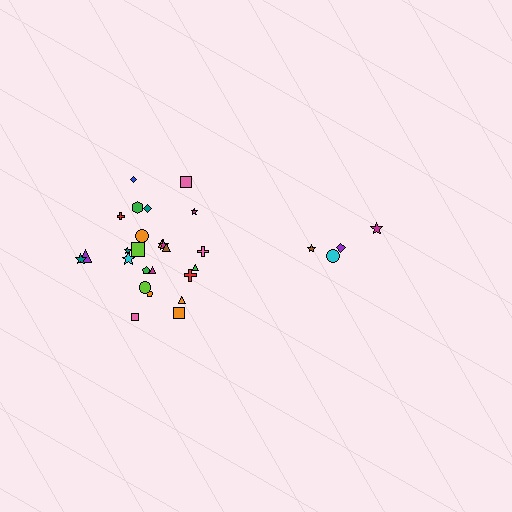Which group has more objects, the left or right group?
The left group.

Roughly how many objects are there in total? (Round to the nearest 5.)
Roughly 30 objects in total.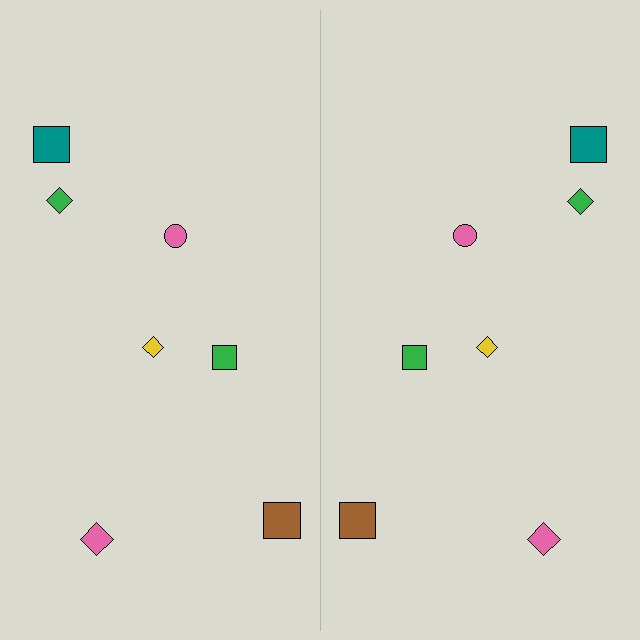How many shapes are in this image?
There are 14 shapes in this image.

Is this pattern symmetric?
Yes, this pattern has bilateral (reflection) symmetry.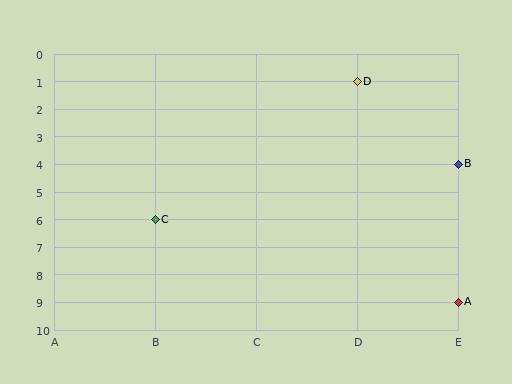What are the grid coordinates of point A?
Point A is at grid coordinates (E, 9).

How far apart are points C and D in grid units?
Points C and D are 2 columns and 5 rows apart (about 5.4 grid units diagonally).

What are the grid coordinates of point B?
Point B is at grid coordinates (E, 4).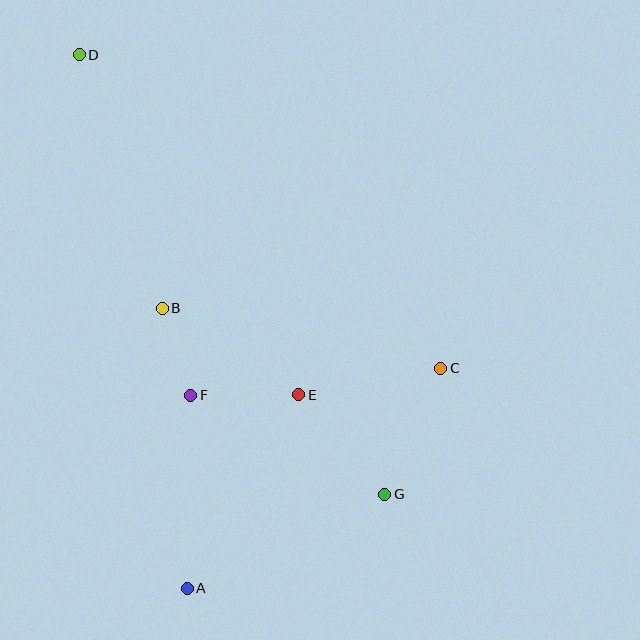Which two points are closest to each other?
Points B and F are closest to each other.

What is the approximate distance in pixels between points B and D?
The distance between B and D is approximately 267 pixels.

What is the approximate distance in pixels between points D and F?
The distance between D and F is approximately 358 pixels.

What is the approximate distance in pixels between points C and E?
The distance between C and E is approximately 145 pixels.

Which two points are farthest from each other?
Points A and D are farthest from each other.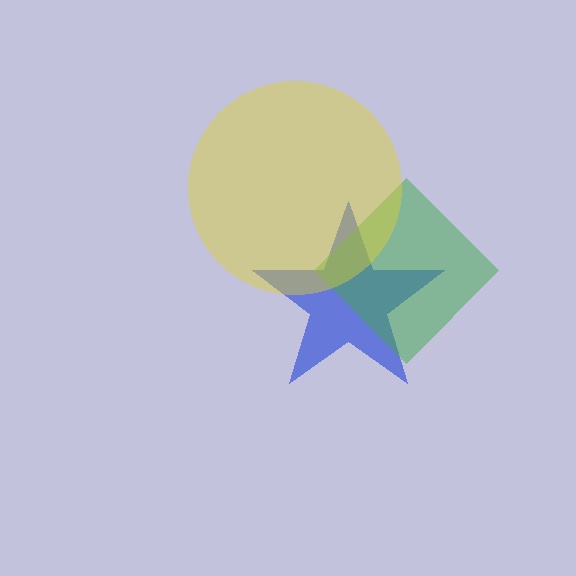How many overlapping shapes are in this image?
There are 3 overlapping shapes in the image.